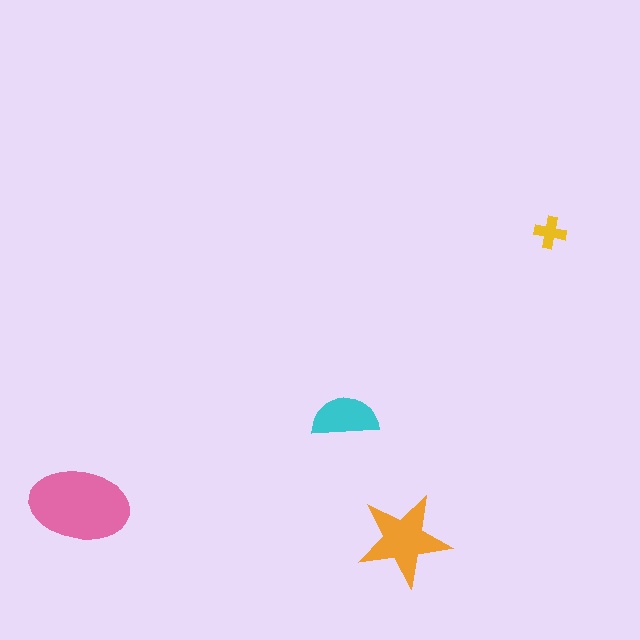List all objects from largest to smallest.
The pink ellipse, the orange star, the cyan semicircle, the yellow cross.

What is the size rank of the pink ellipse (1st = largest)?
1st.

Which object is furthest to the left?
The pink ellipse is leftmost.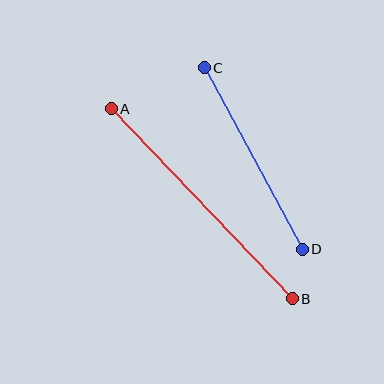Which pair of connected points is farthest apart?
Points A and B are farthest apart.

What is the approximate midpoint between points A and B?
The midpoint is at approximately (202, 204) pixels.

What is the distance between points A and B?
The distance is approximately 262 pixels.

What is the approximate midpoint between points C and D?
The midpoint is at approximately (253, 159) pixels.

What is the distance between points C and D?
The distance is approximately 206 pixels.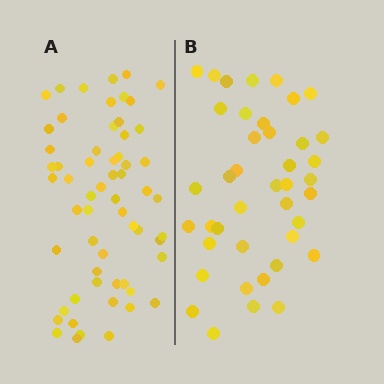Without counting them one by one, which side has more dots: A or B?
Region A (the left region) has more dots.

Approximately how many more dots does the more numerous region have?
Region A has approximately 20 more dots than region B.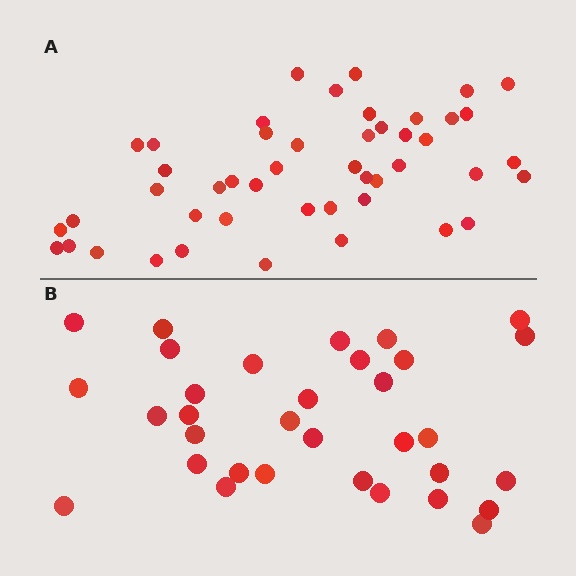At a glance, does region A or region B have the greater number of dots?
Region A (the top region) has more dots.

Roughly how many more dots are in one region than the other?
Region A has approximately 15 more dots than region B.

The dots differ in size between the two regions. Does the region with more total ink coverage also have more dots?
No. Region B has more total ink coverage because its dots are larger, but region A actually contains more individual dots. Total area can be misleading — the number of items is what matters here.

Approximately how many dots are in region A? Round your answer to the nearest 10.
About 50 dots. (The exact count is 47, which rounds to 50.)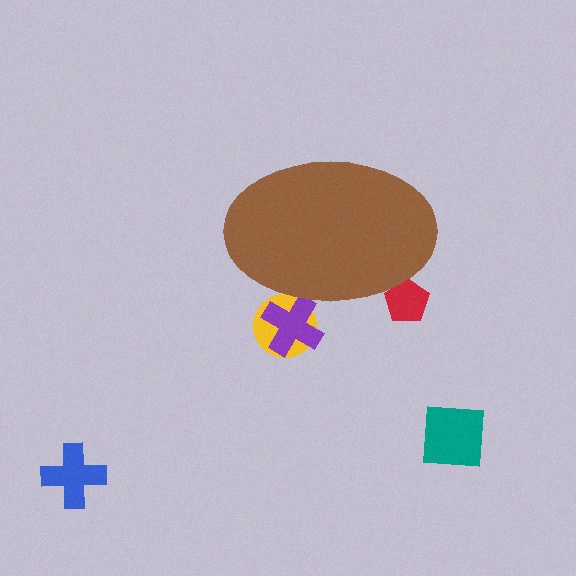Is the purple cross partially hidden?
Yes, the purple cross is partially hidden behind the brown ellipse.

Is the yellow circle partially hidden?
Yes, the yellow circle is partially hidden behind the brown ellipse.